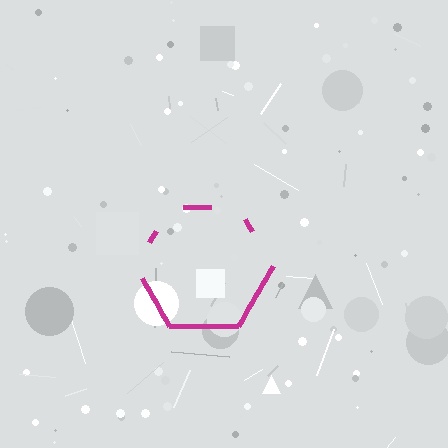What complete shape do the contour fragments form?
The contour fragments form a hexagon.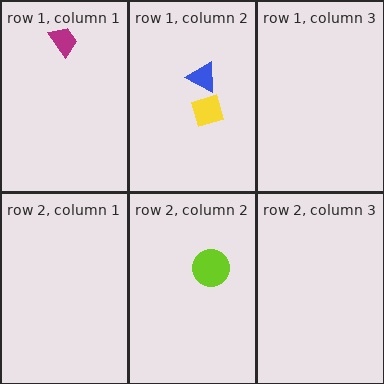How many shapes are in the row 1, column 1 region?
1.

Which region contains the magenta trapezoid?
The row 1, column 1 region.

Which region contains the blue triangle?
The row 1, column 2 region.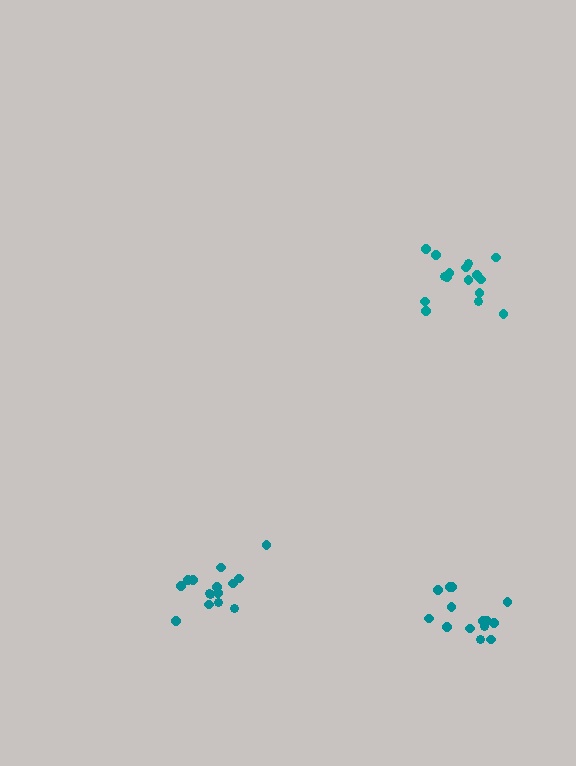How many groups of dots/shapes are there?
There are 3 groups.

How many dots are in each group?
Group 1: 14 dots, Group 2: 15 dots, Group 3: 16 dots (45 total).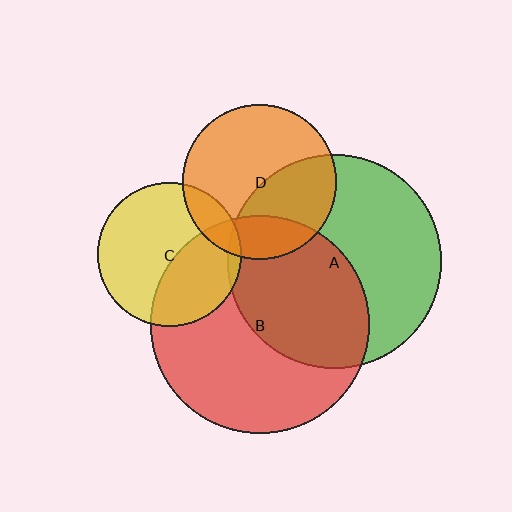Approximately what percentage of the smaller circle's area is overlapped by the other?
Approximately 40%.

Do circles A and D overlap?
Yes.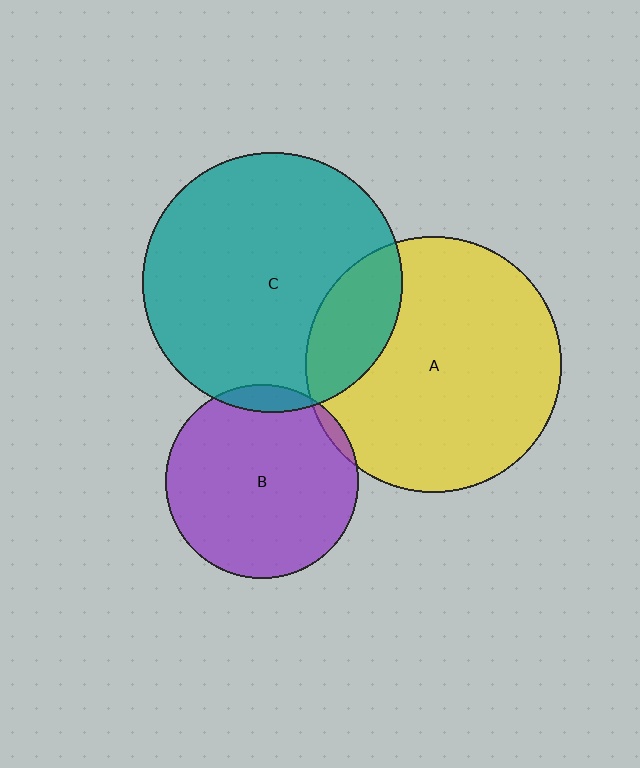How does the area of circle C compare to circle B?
Approximately 1.8 times.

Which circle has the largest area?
Circle C (teal).